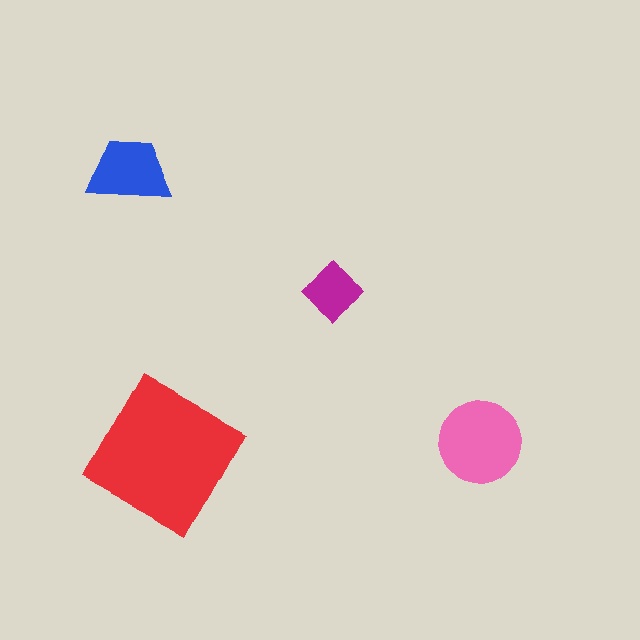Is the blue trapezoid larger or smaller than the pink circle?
Smaller.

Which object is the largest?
The red square.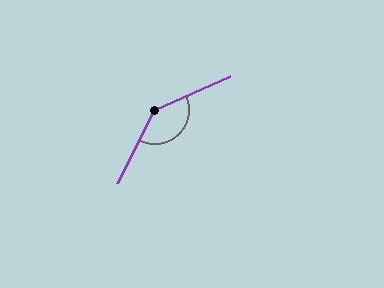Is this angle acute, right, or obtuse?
It is obtuse.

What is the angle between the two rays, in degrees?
Approximately 140 degrees.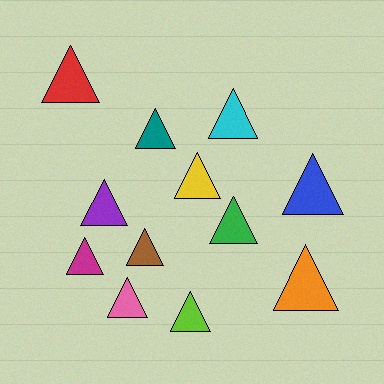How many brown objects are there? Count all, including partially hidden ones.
There is 1 brown object.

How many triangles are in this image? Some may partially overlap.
There are 12 triangles.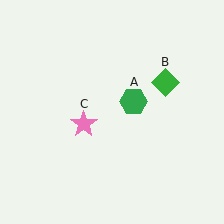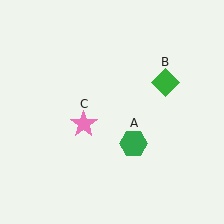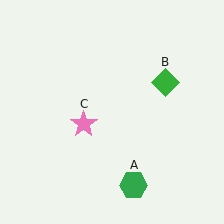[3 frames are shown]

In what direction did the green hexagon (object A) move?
The green hexagon (object A) moved down.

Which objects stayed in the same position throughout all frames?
Green diamond (object B) and pink star (object C) remained stationary.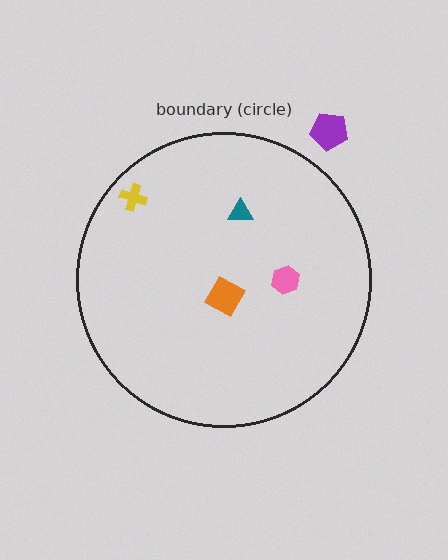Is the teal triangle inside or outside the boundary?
Inside.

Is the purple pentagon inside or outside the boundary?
Outside.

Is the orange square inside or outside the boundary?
Inside.